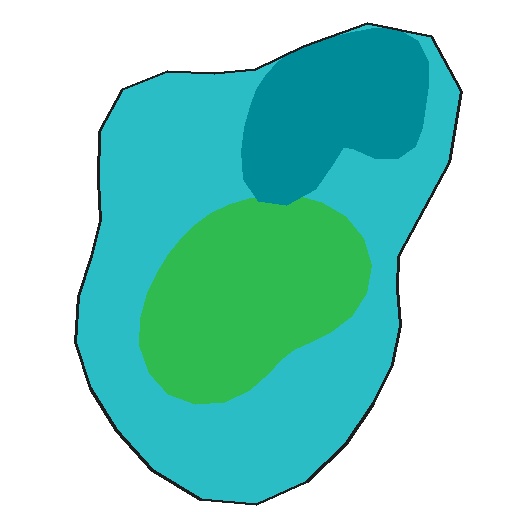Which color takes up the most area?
Cyan, at roughly 55%.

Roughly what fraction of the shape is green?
Green takes up about one quarter (1/4) of the shape.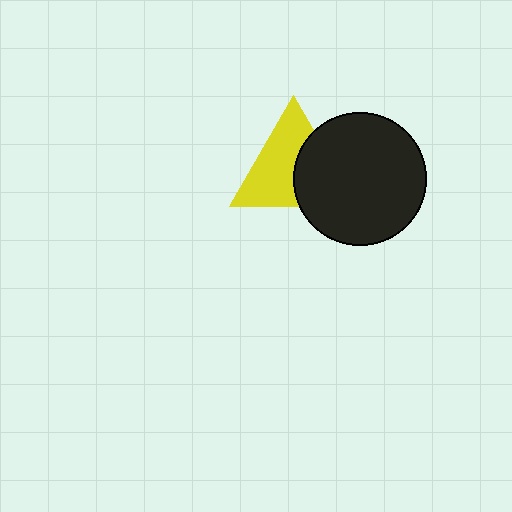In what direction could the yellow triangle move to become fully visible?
The yellow triangle could move left. That would shift it out from behind the black circle entirely.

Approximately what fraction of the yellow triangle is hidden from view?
Roughly 40% of the yellow triangle is hidden behind the black circle.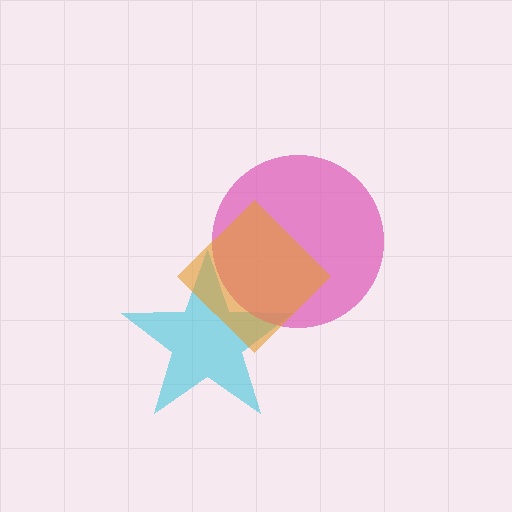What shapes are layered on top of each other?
The layered shapes are: a cyan star, a pink circle, an orange diamond.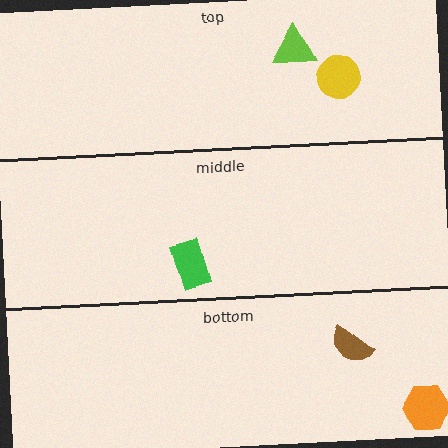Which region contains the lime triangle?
The top region.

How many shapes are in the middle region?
1.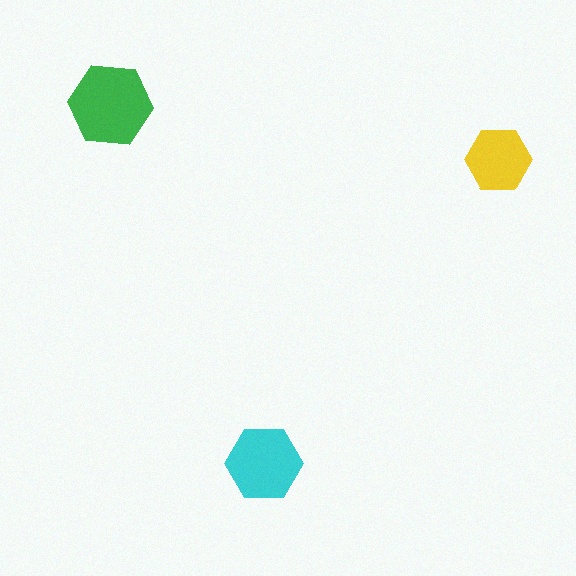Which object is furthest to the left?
The green hexagon is leftmost.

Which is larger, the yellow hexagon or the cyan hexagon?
The cyan one.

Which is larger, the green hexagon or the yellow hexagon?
The green one.